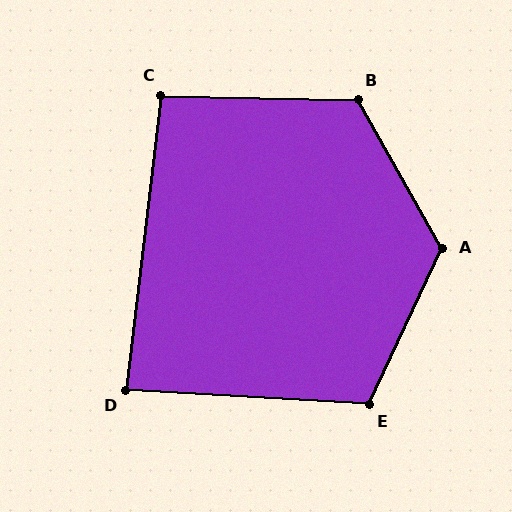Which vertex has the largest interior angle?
A, at approximately 125 degrees.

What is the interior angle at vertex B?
Approximately 121 degrees (obtuse).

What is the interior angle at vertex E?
Approximately 112 degrees (obtuse).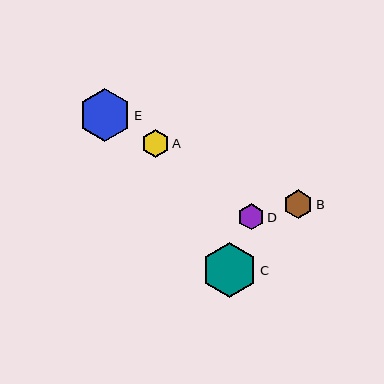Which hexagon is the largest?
Hexagon C is the largest with a size of approximately 55 pixels.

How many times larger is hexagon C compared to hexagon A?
Hexagon C is approximately 2.0 times the size of hexagon A.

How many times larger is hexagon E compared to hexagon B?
Hexagon E is approximately 1.8 times the size of hexagon B.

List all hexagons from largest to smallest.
From largest to smallest: C, E, B, A, D.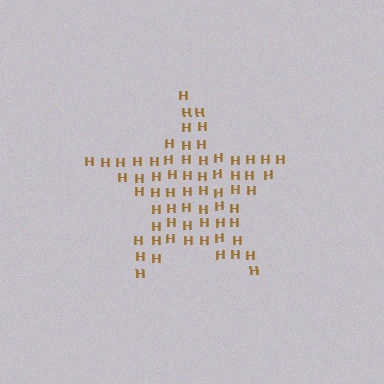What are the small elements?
The small elements are letter H's.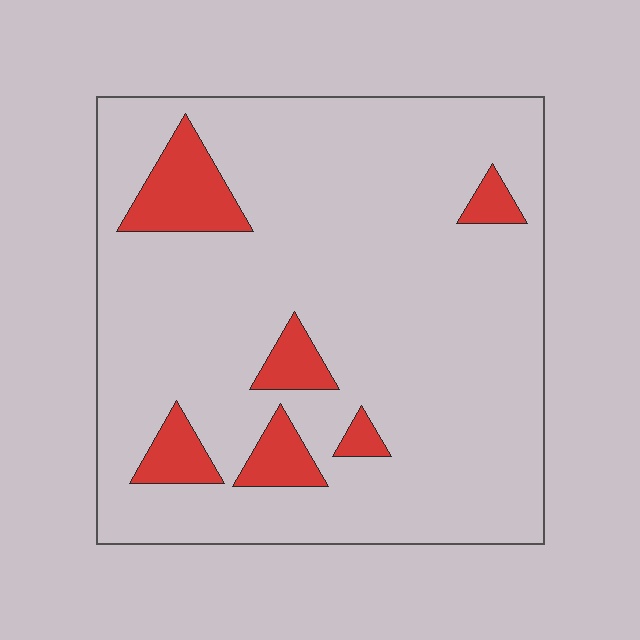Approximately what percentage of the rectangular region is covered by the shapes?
Approximately 10%.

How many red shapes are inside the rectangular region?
6.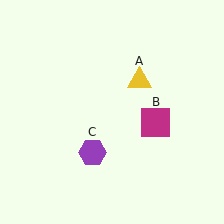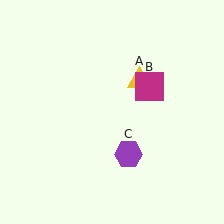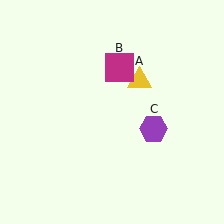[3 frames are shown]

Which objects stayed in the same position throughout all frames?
Yellow triangle (object A) remained stationary.